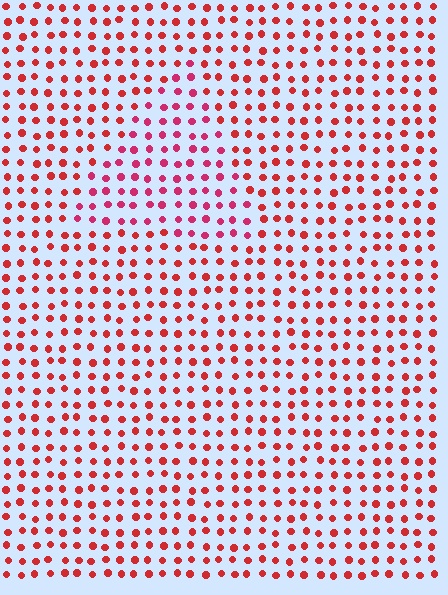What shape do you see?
I see a triangle.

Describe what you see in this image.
The image is filled with small red elements in a uniform arrangement. A triangle-shaped region is visible where the elements are tinted to a slightly different hue, forming a subtle color boundary.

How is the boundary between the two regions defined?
The boundary is defined purely by a slight shift in hue (about 22 degrees). Spacing, size, and orientation are identical on both sides.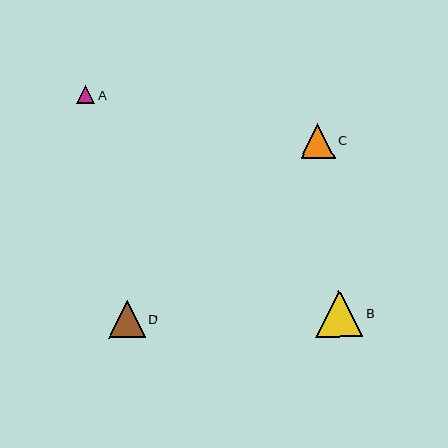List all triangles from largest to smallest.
From largest to smallest: B, D, C, A.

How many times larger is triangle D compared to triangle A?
Triangle D is approximately 2.0 times the size of triangle A.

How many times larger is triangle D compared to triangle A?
Triangle D is approximately 2.0 times the size of triangle A.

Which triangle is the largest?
Triangle B is the largest with a size of approximately 47 pixels.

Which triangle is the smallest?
Triangle A is the smallest with a size of approximately 18 pixels.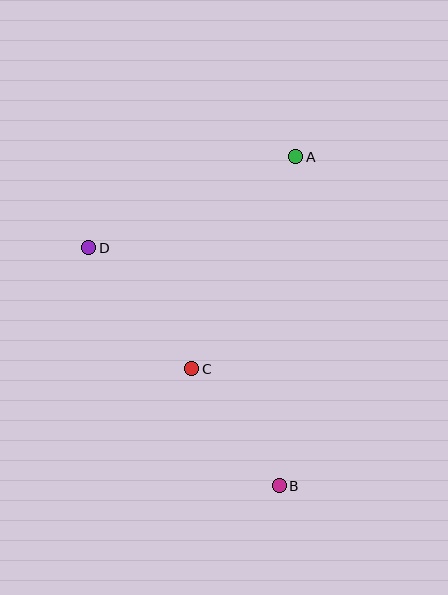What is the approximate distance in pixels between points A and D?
The distance between A and D is approximately 226 pixels.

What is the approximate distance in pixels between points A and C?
The distance between A and C is approximately 236 pixels.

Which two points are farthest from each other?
Points A and B are farthest from each other.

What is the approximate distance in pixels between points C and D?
The distance between C and D is approximately 159 pixels.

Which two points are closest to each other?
Points B and C are closest to each other.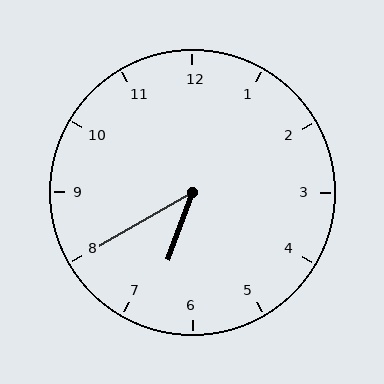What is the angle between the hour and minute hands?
Approximately 40 degrees.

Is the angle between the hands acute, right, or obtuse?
It is acute.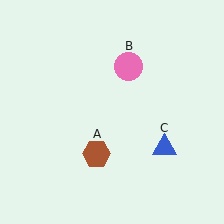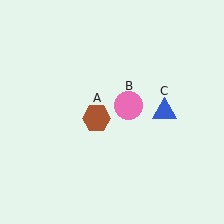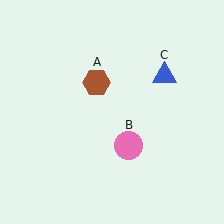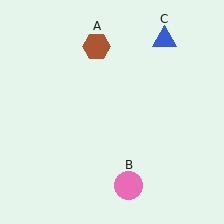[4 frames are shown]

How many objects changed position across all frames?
3 objects changed position: brown hexagon (object A), pink circle (object B), blue triangle (object C).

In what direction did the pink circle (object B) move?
The pink circle (object B) moved down.